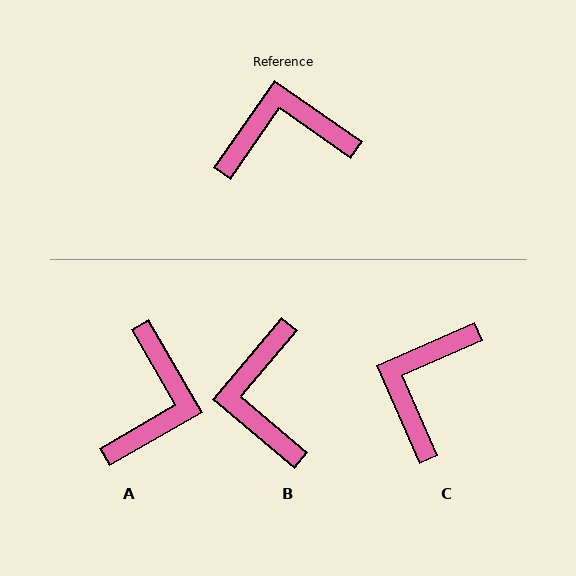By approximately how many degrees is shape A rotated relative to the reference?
Approximately 115 degrees clockwise.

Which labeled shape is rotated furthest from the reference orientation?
A, about 115 degrees away.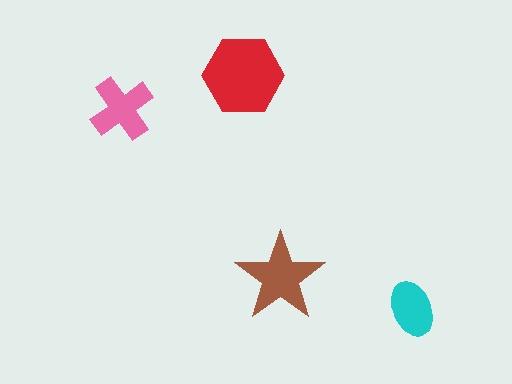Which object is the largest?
The red hexagon.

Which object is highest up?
The red hexagon is topmost.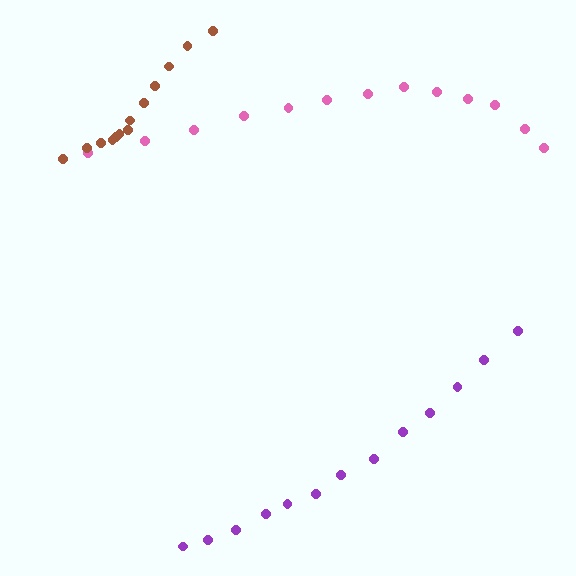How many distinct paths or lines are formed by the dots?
There are 3 distinct paths.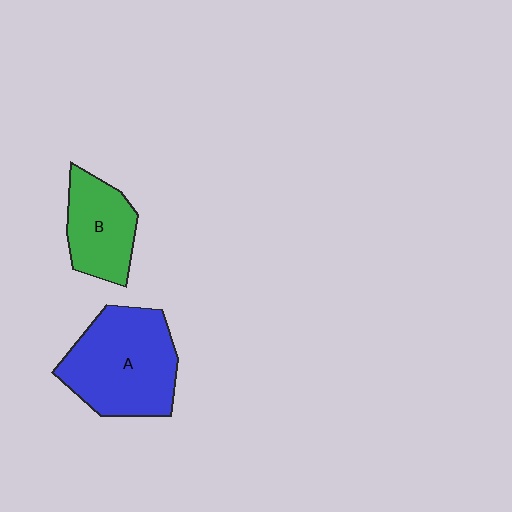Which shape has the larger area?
Shape A (blue).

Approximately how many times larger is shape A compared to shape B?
Approximately 1.7 times.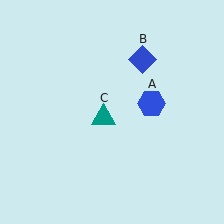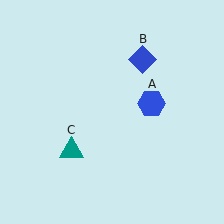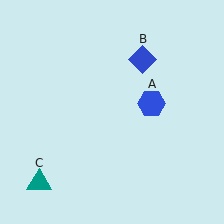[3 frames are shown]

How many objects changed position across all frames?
1 object changed position: teal triangle (object C).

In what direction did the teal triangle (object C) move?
The teal triangle (object C) moved down and to the left.